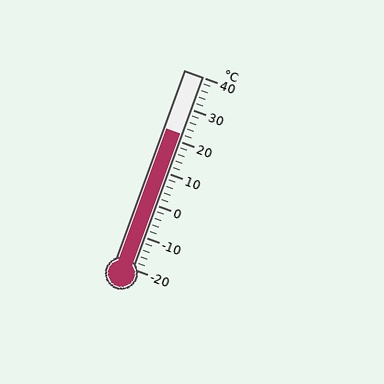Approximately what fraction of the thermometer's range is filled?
The thermometer is filled to approximately 70% of its range.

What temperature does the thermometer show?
The thermometer shows approximately 22°C.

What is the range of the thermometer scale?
The thermometer scale ranges from -20°C to 40°C.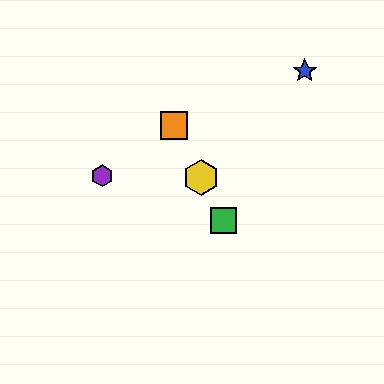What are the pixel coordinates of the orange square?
The orange square is at (174, 125).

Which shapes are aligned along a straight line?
The red hexagon, the green square, the yellow hexagon, the orange square are aligned along a straight line.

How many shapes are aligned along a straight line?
4 shapes (the red hexagon, the green square, the yellow hexagon, the orange square) are aligned along a straight line.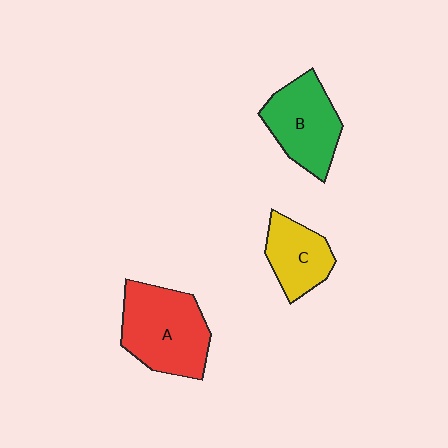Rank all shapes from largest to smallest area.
From largest to smallest: A (red), B (green), C (yellow).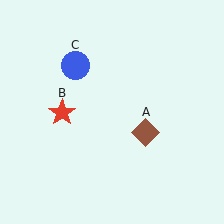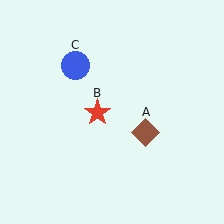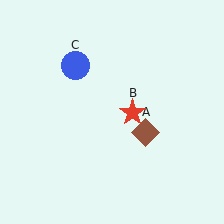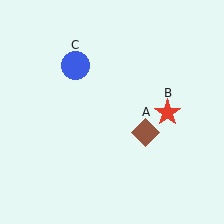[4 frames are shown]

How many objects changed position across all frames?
1 object changed position: red star (object B).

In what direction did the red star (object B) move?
The red star (object B) moved right.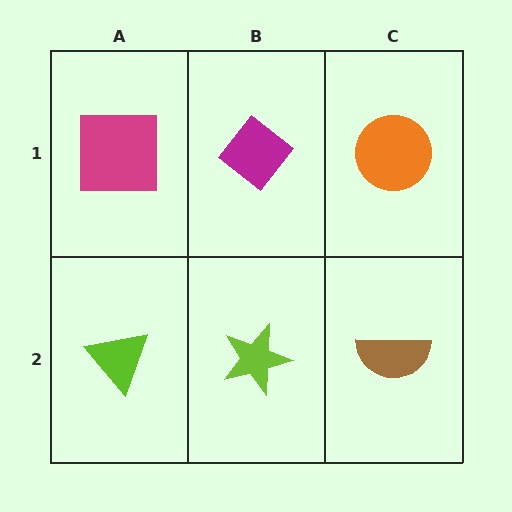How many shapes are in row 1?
3 shapes.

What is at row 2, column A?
A lime triangle.